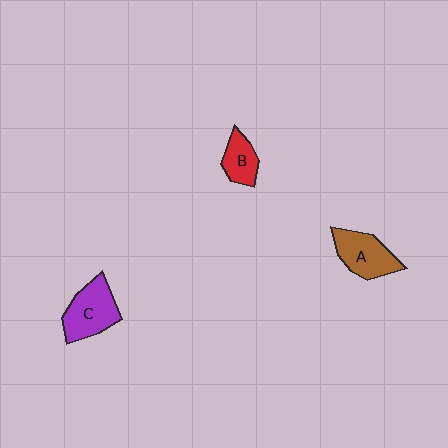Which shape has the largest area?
Shape C (purple).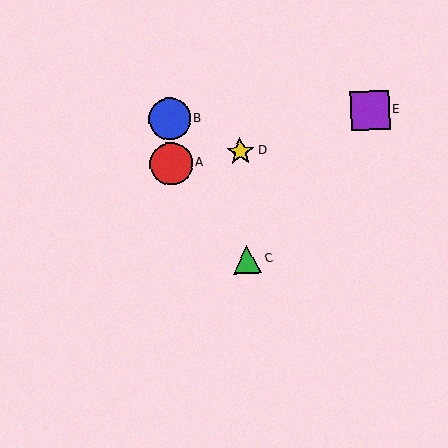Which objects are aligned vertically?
Objects A, B are aligned vertically.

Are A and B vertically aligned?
Yes, both are at x≈171.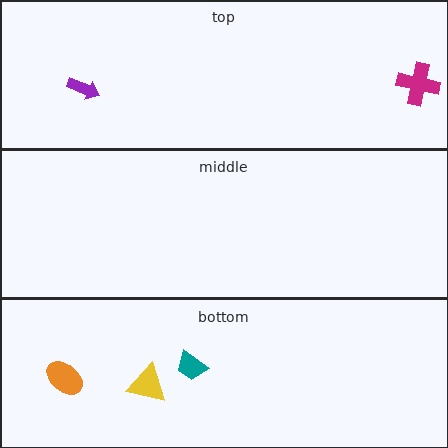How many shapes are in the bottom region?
3.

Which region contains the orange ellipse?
The bottom region.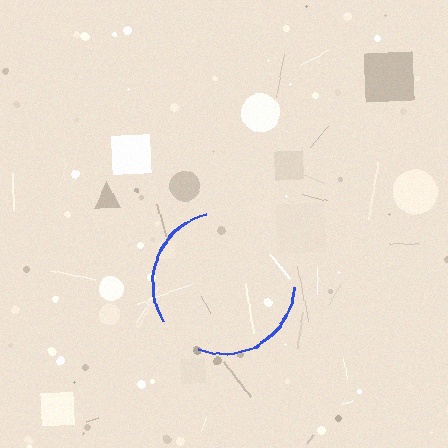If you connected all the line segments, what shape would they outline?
They would outline a circle.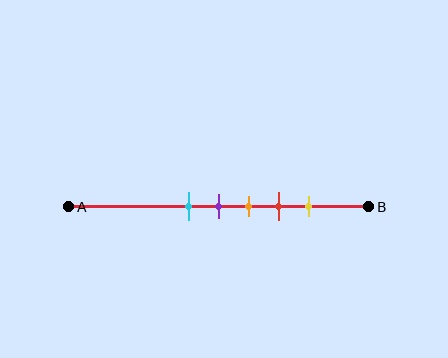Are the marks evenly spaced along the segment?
Yes, the marks are approximately evenly spaced.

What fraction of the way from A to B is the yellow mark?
The yellow mark is approximately 80% (0.8) of the way from A to B.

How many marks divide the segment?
There are 5 marks dividing the segment.